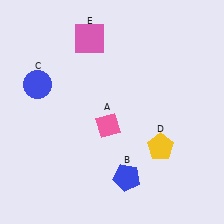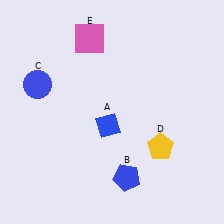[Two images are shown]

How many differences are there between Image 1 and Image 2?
There is 1 difference between the two images.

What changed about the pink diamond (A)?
In Image 1, A is pink. In Image 2, it changed to blue.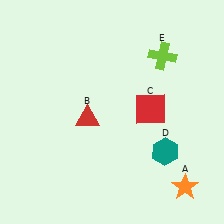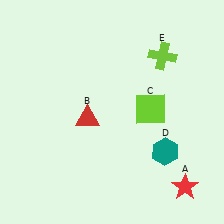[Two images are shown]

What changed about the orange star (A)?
In Image 1, A is orange. In Image 2, it changed to red.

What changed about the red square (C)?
In Image 1, C is red. In Image 2, it changed to lime.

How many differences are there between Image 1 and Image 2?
There are 2 differences between the two images.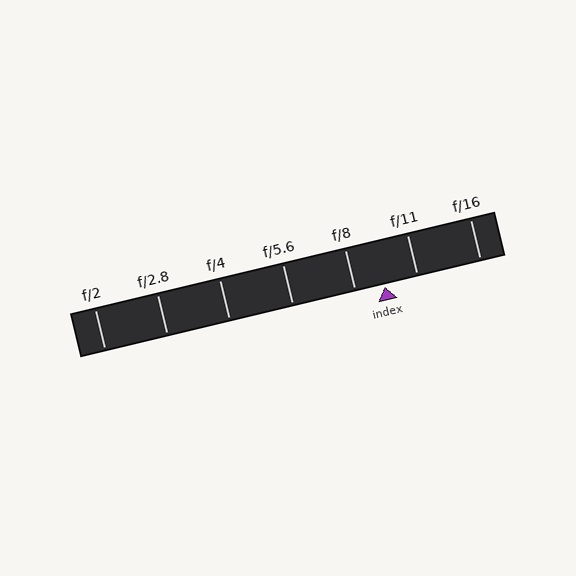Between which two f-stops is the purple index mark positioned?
The index mark is between f/8 and f/11.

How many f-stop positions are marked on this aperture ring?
There are 7 f-stop positions marked.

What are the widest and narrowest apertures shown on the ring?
The widest aperture shown is f/2 and the narrowest is f/16.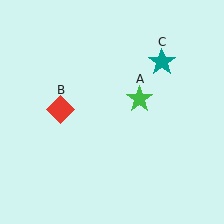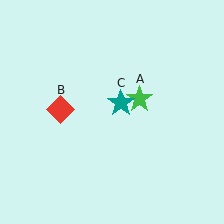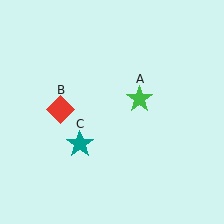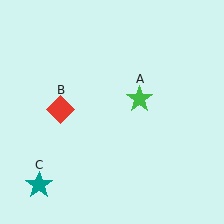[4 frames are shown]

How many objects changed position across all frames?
1 object changed position: teal star (object C).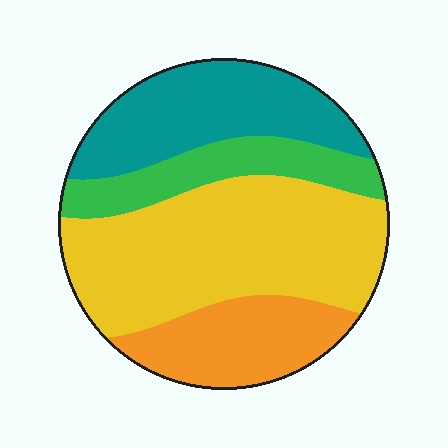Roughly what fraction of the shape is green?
Green takes up about one sixth (1/6) of the shape.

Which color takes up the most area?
Yellow, at roughly 45%.